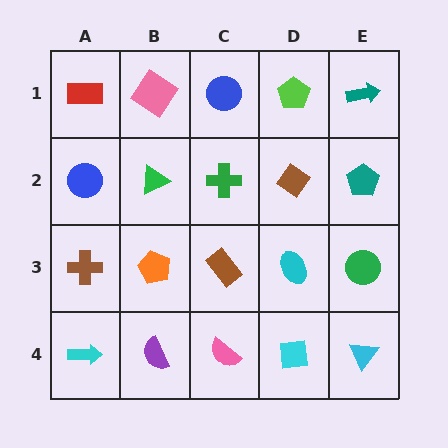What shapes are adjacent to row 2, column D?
A lime pentagon (row 1, column D), a cyan ellipse (row 3, column D), a green cross (row 2, column C), a teal pentagon (row 2, column E).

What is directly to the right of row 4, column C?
A cyan square.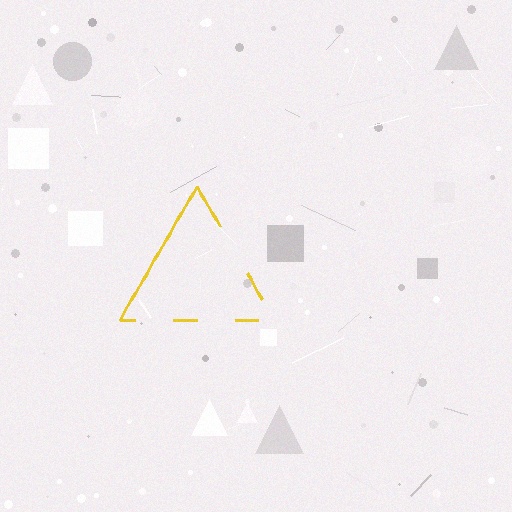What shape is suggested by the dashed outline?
The dashed outline suggests a triangle.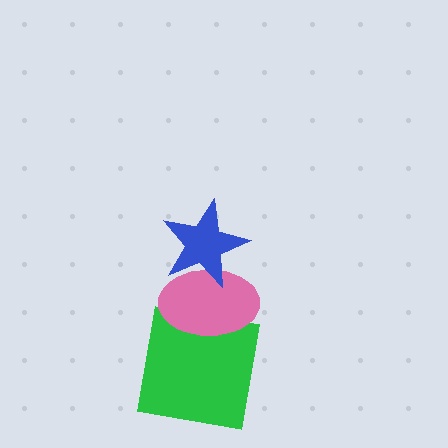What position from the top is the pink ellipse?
The pink ellipse is 2nd from the top.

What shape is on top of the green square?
The pink ellipse is on top of the green square.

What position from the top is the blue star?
The blue star is 1st from the top.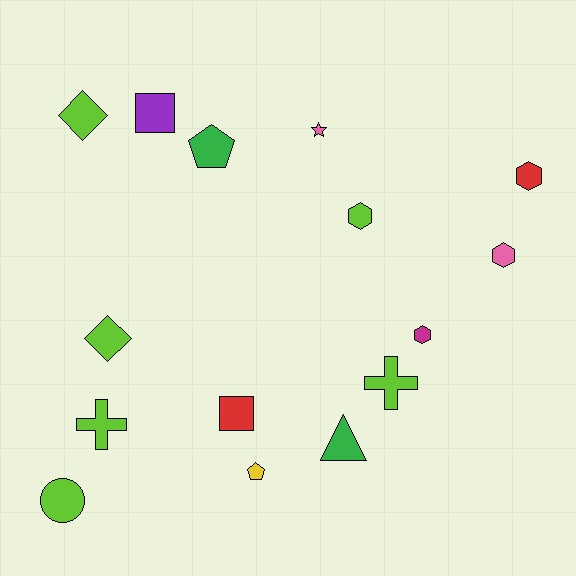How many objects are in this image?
There are 15 objects.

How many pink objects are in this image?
There are 2 pink objects.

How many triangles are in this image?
There is 1 triangle.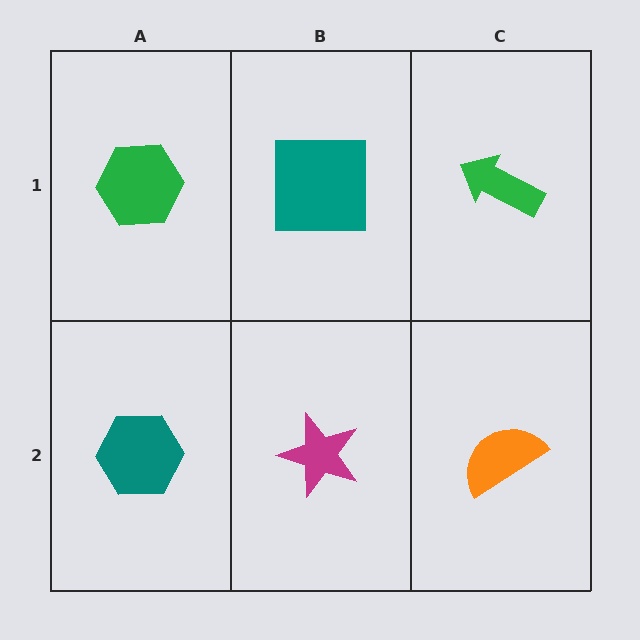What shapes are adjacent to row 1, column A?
A teal hexagon (row 2, column A), a teal square (row 1, column B).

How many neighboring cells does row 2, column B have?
3.